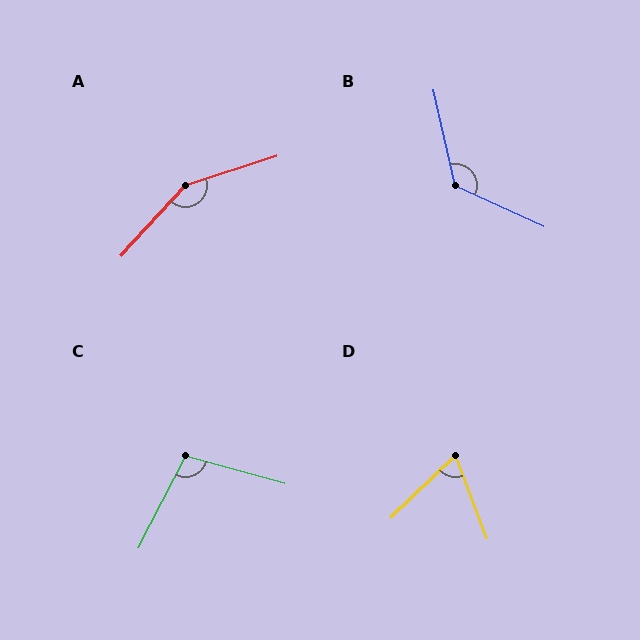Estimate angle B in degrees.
Approximately 127 degrees.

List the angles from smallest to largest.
D (66°), C (102°), B (127°), A (151°).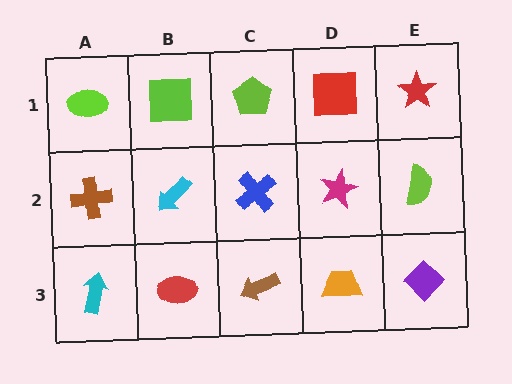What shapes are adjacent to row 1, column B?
A cyan arrow (row 2, column B), a lime ellipse (row 1, column A), a lime pentagon (row 1, column C).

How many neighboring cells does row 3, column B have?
3.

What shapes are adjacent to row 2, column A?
A lime ellipse (row 1, column A), a cyan arrow (row 3, column A), a cyan arrow (row 2, column B).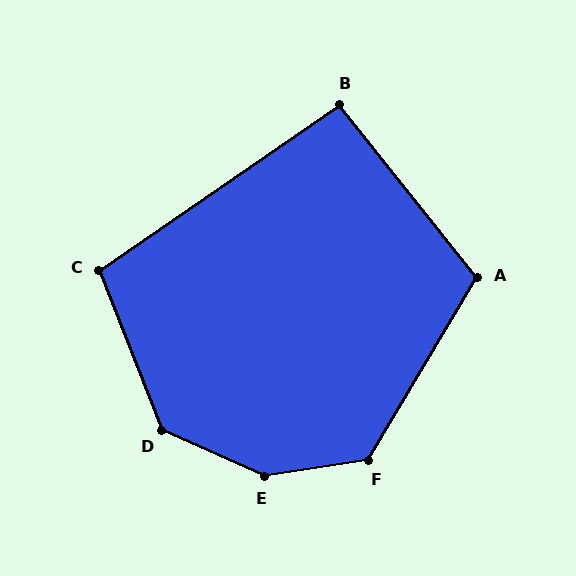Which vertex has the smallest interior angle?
B, at approximately 94 degrees.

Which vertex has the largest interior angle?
E, at approximately 147 degrees.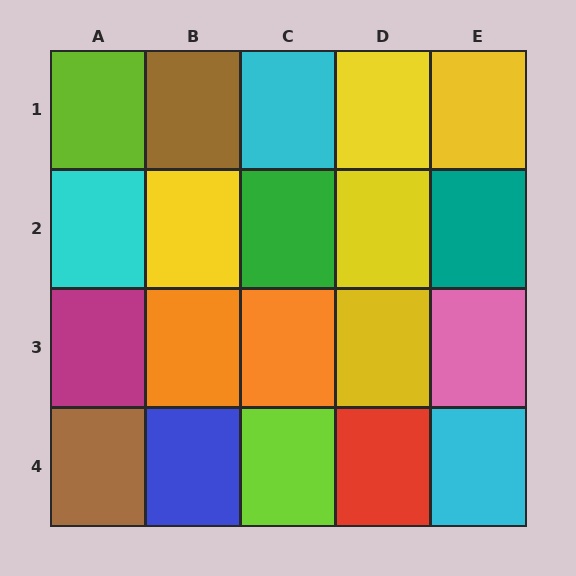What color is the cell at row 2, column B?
Yellow.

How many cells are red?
1 cell is red.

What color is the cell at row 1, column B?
Brown.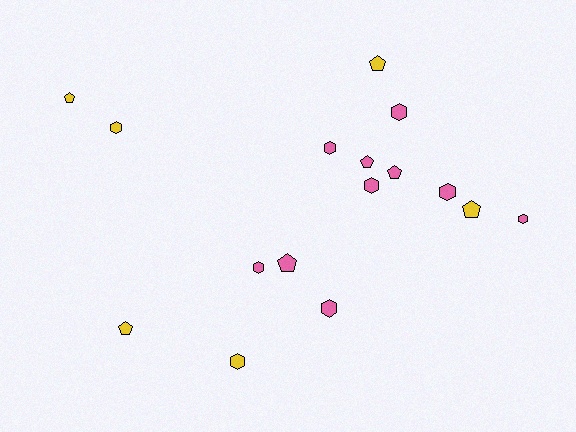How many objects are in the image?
There are 16 objects.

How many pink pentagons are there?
There are 3 pink pentagons.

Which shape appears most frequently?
Hexagon, with 9 objects.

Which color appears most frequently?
Pink, with 10 objects.